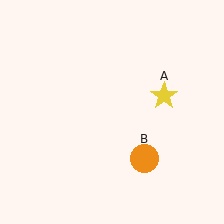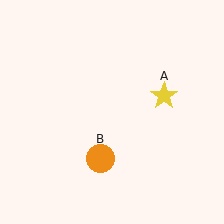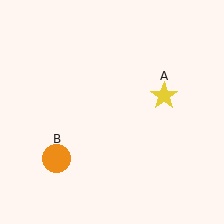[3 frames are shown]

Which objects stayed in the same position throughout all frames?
Yellow star (object A) remained stationary.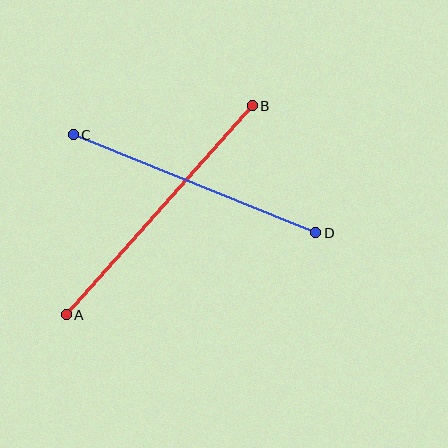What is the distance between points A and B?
The distance is approximately 280 pixels.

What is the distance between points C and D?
The distance is approximately 261 pixels.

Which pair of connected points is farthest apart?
Points A and B are farthest apart.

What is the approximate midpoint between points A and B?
The midpoint is at approximately (159, 210) pixels.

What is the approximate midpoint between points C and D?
The midpoint is at approximately (195, 184) pixels.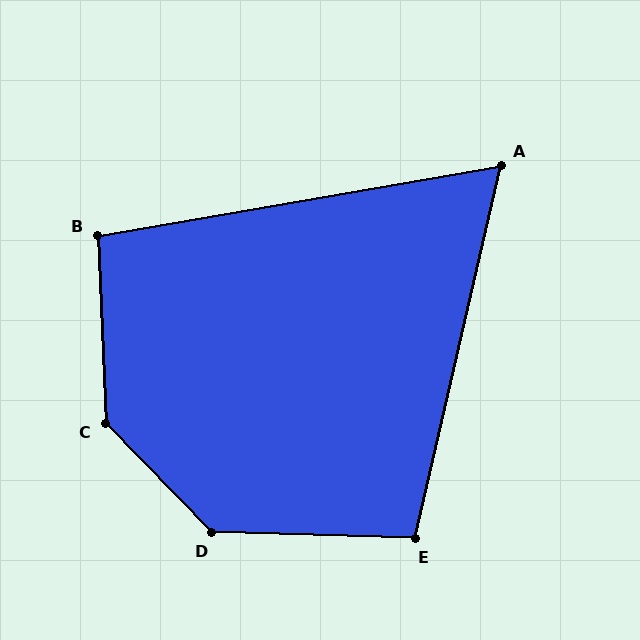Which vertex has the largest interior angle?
C, at approximately 138 degrees.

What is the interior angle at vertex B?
Approximately 97 degrees (obtuse).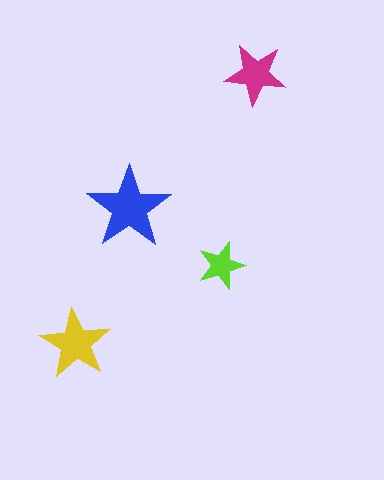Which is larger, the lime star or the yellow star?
The yellow one.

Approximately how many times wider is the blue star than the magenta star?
About 1.5 times wider.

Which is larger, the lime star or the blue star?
The blue one.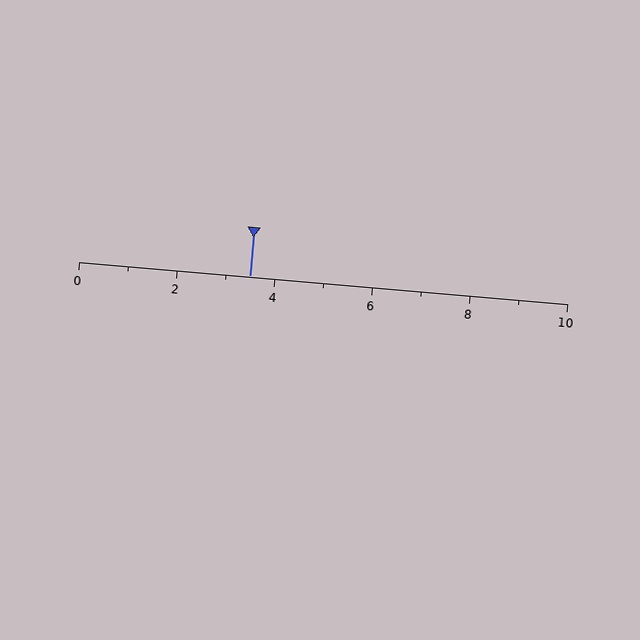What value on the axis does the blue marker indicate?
The marker indicates approximately 3.5.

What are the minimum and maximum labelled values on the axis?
The axis runs from 0 to 10.